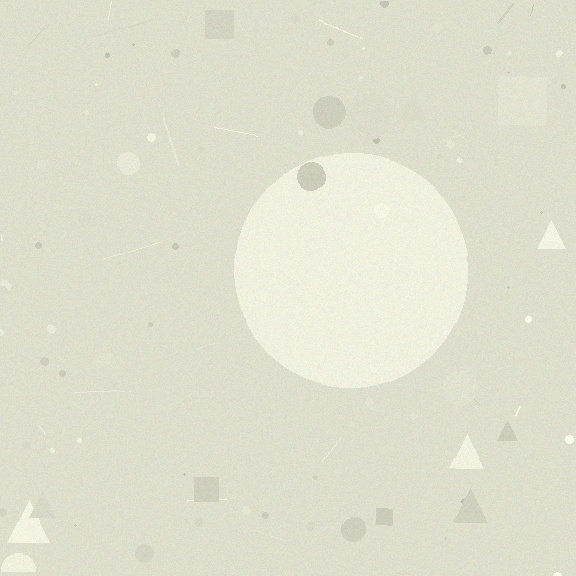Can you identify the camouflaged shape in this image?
The camouflaged shape is a circle.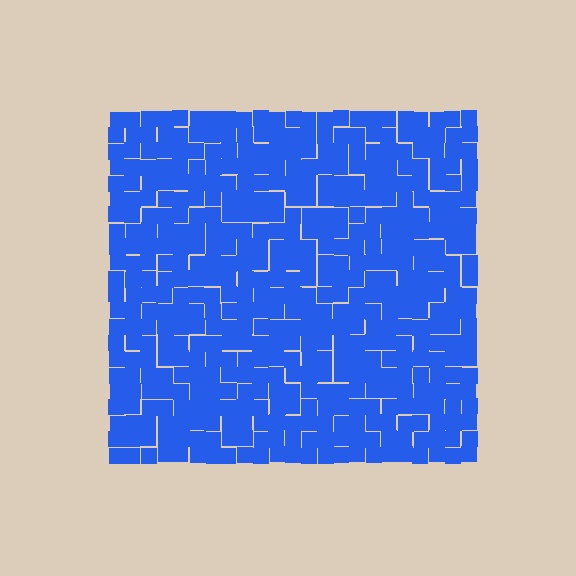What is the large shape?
The large shape is a square.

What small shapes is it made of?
It is made of small squares.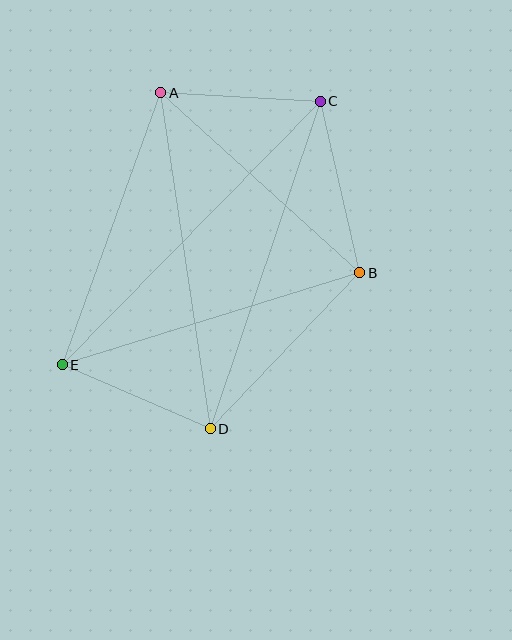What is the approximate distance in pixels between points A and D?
The distance between A and D is approximately 340 pixels.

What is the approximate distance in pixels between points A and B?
The distance between A and B is approximately 268 pixels.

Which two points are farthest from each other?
Points C and E are farthest from each other.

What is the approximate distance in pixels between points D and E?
The distance between D and E is approximately 161 pixels.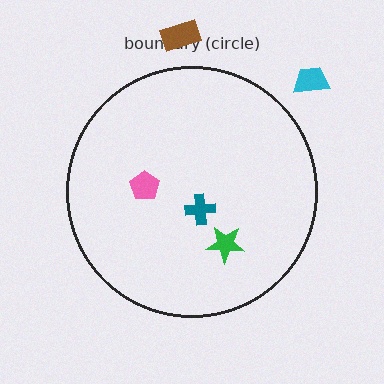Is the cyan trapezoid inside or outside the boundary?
Outside.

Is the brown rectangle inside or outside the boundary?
Outside.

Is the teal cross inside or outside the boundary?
Inside.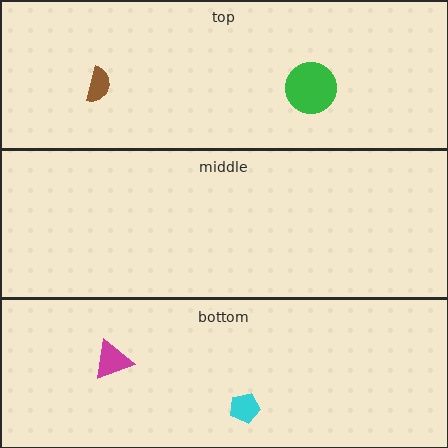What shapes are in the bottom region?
The cyan pentagon, the magenta triangle.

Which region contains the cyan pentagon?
The bottom region.